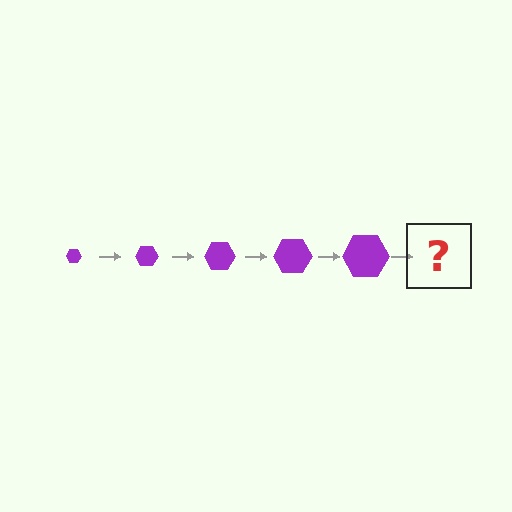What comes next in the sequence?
The next element should be a purple hexagon, larger than the previous one.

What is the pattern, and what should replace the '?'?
The pattern is that the hexagon gets progressively larger each step. The '?' should be a purple hexagon, larger than the previous one.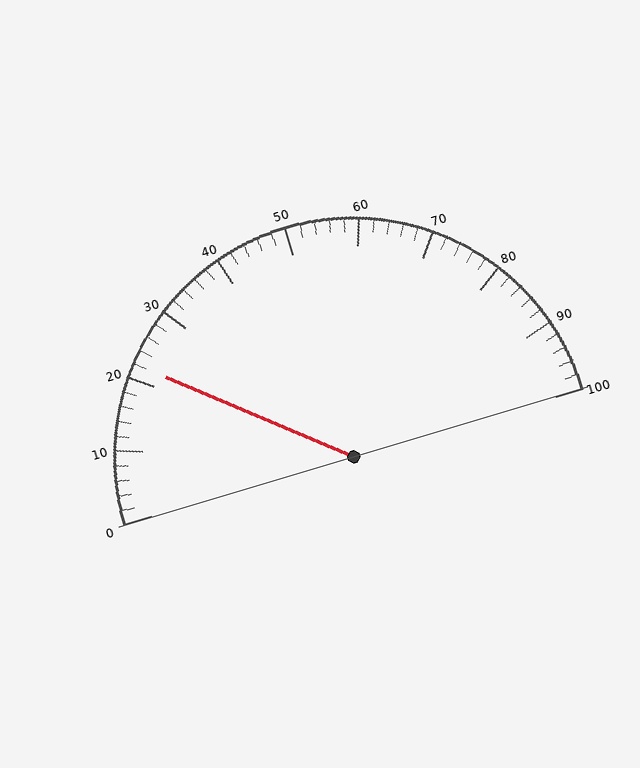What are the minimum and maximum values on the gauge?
The gauge ranges from 0 to 100.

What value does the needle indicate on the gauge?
The needle indicates approximately 22.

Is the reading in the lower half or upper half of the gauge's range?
The reading is in the lower half of the range (0 to 100).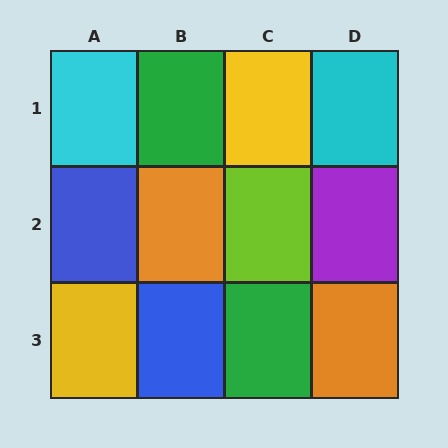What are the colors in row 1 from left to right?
Cyan, green, yellow, cyan.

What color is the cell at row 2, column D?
Purple.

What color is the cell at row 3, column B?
Blue.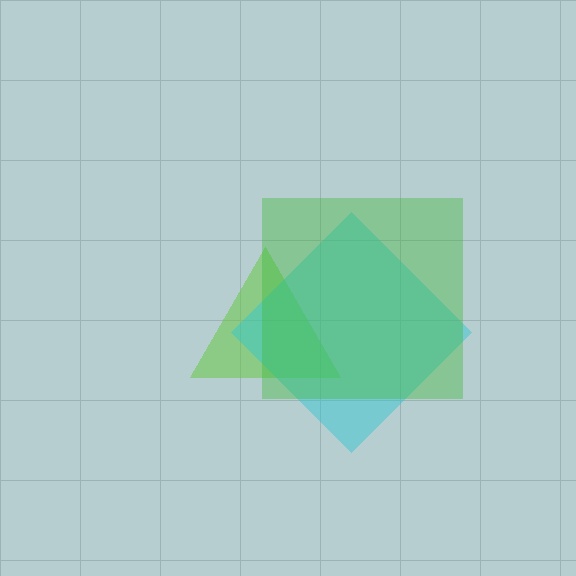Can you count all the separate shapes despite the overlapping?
Yes, there are 3 separate shapes.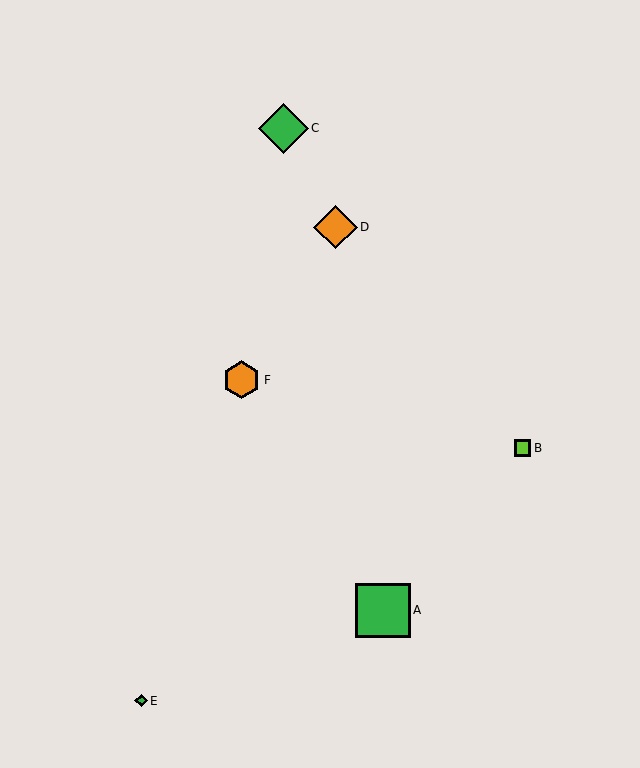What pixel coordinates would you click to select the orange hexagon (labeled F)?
Click at (242, 380) to select the orange hexagon F.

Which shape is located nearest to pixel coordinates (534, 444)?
The lime square (labeled B) at (523, 448) is nearest to that location.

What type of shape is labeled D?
Shape D is an orange diamond.